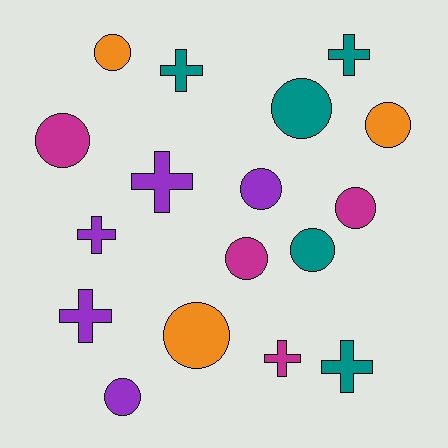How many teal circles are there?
There are 2 teal circles.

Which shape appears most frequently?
Circle, with 10 objects.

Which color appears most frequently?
Purple, with 5 objects.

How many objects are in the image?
There are 17 objects.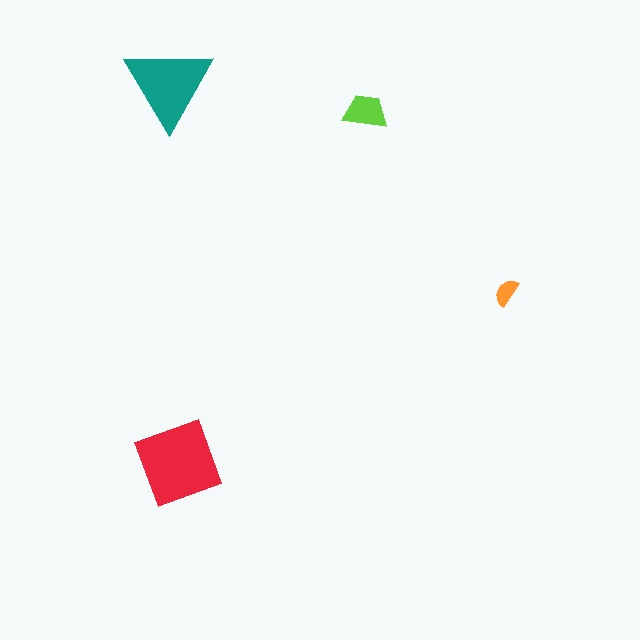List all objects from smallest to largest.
The orange semicircle, the lime trapezoid, the teal triangle, the red diamond.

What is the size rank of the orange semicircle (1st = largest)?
4th.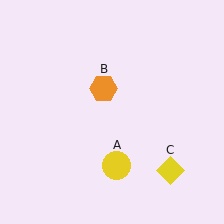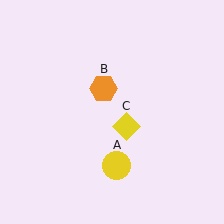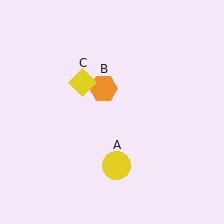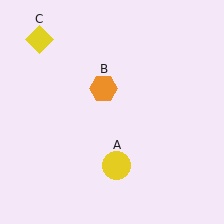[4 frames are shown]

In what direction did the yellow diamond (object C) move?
The yellow diamond (object C) moved up and to the left.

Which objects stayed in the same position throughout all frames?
Yellow circle (object A) and orange hexagon (object B) remained stationary.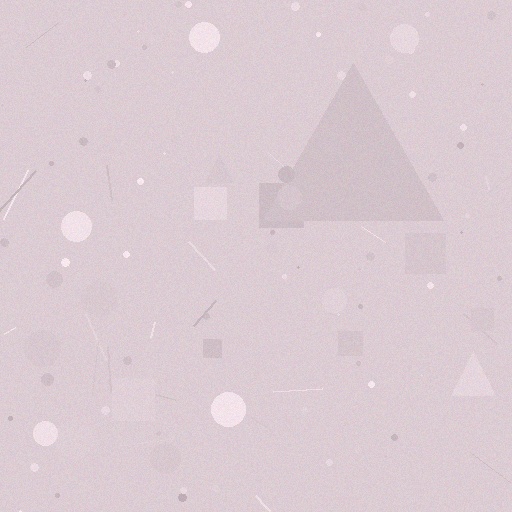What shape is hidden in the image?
A triangle is hidden in the image.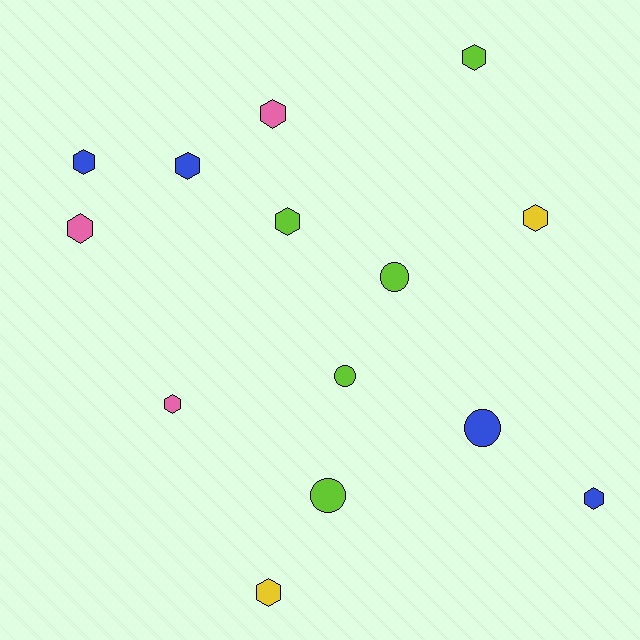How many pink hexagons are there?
There are 3 pink hexagons.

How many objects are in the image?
There are 14 objects.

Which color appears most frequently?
Lime, with 5 objects.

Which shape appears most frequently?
Hexagon, with 10 objects.